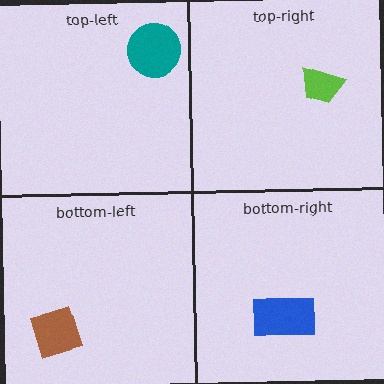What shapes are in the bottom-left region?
The brown square.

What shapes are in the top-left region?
The teal circle.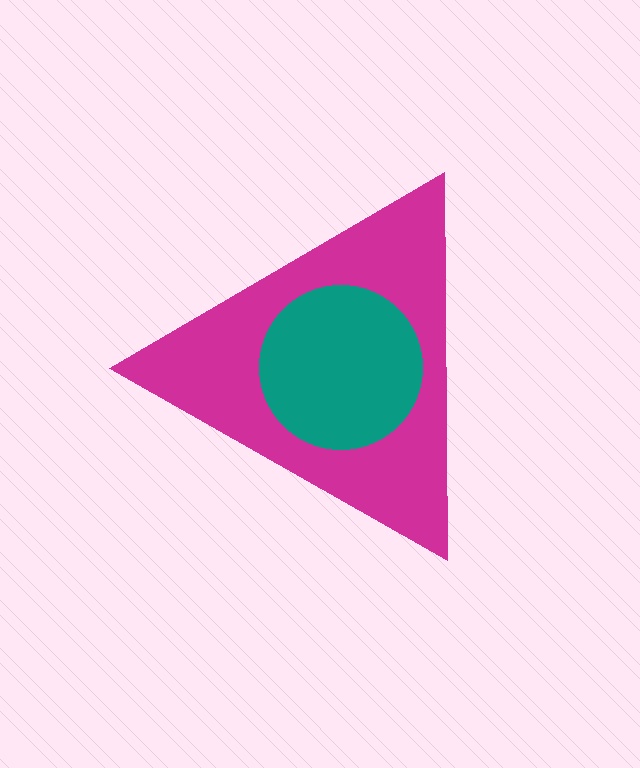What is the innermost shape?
The teal circle.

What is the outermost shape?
The magenta triangle.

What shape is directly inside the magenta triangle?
The teal circle.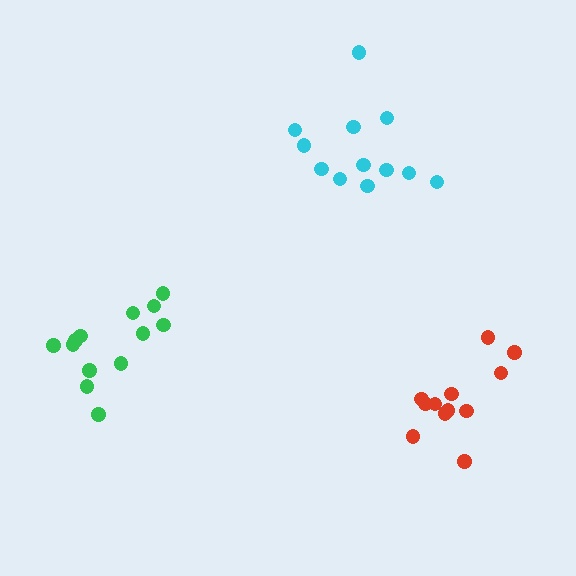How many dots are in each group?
Group 1: 12 dots, Group 2: 13 dots, Group 3: 12 dots (37 total).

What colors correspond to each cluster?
The clusters are colored: cyan, green, red.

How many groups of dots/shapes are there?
There are 3 groups.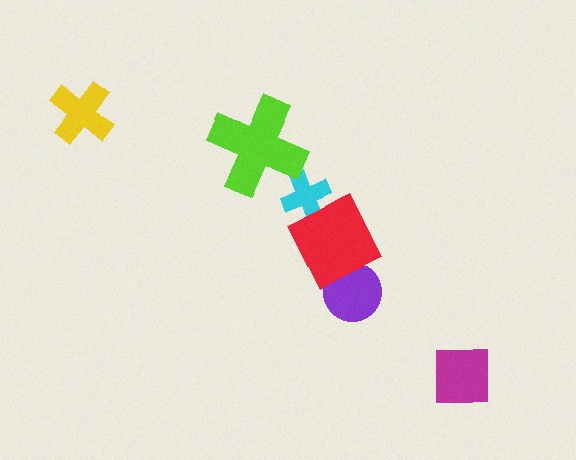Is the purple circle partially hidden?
Yes, it is partially covered by another shape.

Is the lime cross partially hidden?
No, no other shape covers it.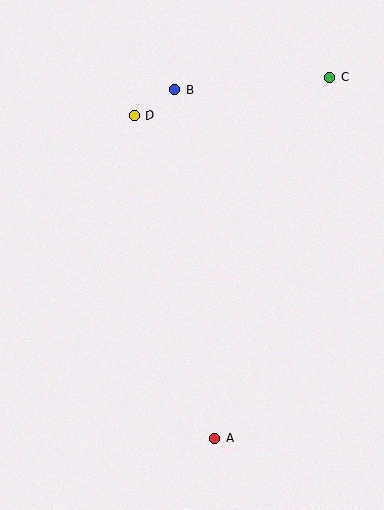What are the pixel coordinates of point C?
Point C is at (330, 78).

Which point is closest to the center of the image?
Point D at (135, 116) is closest to the center.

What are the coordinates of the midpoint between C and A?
The midpoint between C and A is at (272, 258).